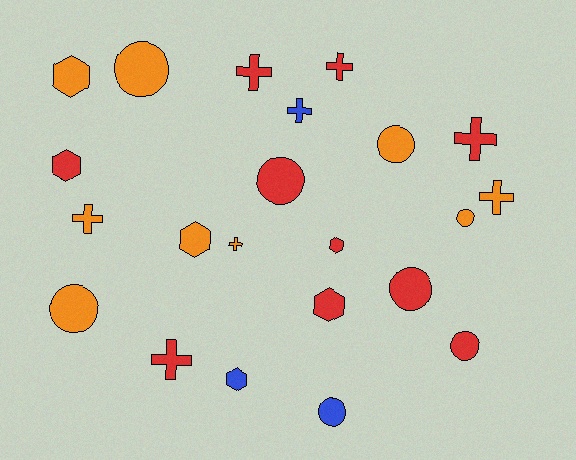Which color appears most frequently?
Red, with 10 objects.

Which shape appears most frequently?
Circle, with 8 objects.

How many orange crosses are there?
There are 3 orange crosses.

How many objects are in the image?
There are 22 objects.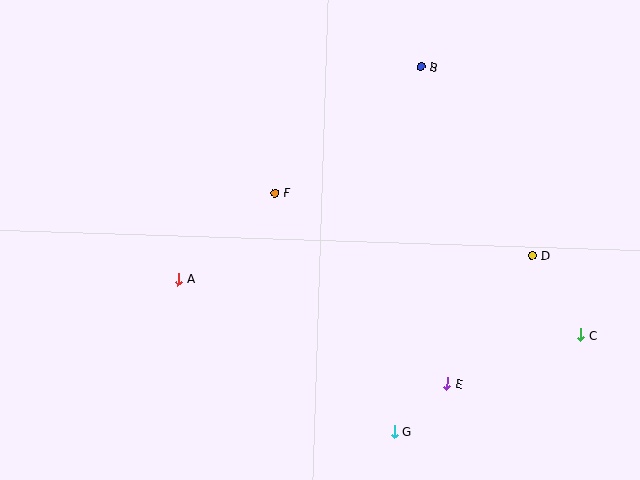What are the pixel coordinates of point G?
Point G is at (394, 432).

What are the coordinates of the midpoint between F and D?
The midpoint between F and D is at (404, 224).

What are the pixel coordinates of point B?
Point B is at (421, 67).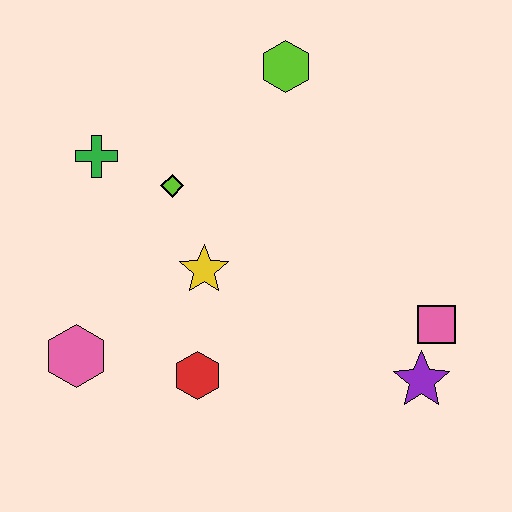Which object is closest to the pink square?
The purple star is closest to the pink square.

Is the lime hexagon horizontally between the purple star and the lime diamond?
Yes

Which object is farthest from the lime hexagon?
The pink hexagon is farthest from the lime hexagon.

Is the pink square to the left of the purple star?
No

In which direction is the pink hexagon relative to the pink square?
The pink hexagon is to the left of the pink square.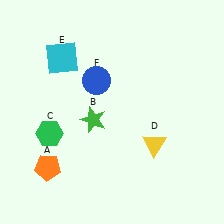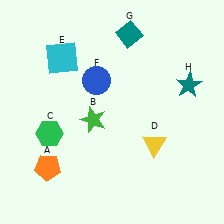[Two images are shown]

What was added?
A teal diamond (G), a teal star (H) were added in Image 2.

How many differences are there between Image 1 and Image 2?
There are 2 differences between the two images.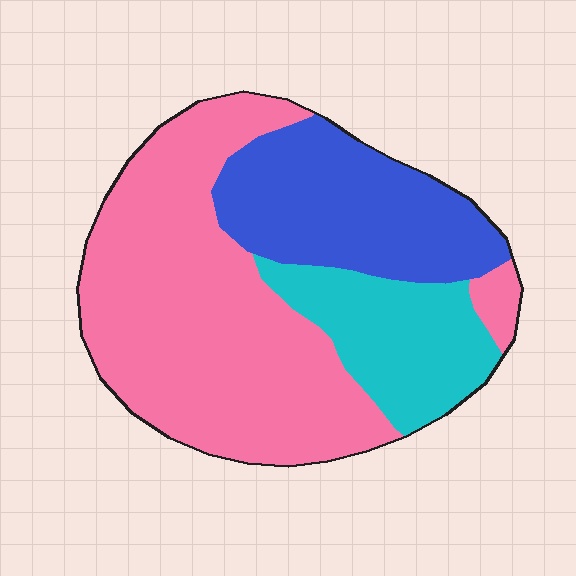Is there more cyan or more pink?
Pink.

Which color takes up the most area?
Pink, at roughly 55%.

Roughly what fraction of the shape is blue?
Blue takes up about one quarter (1/4) of the shape.